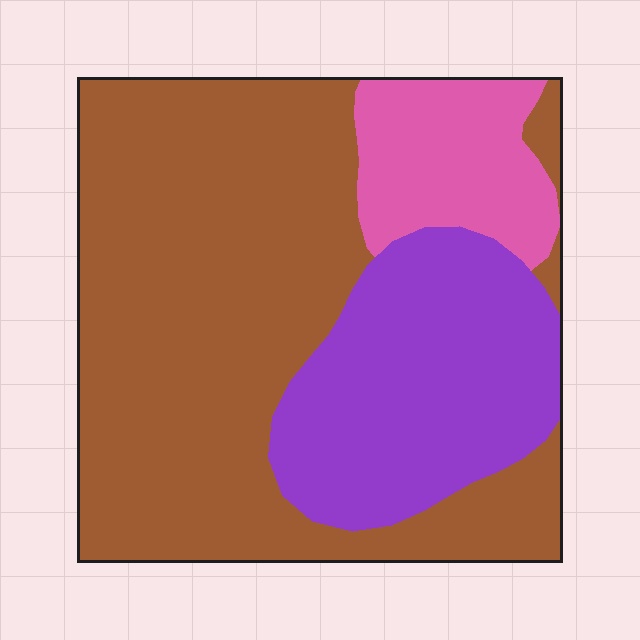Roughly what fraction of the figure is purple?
Purple takes up about one quarter (1/4) of the figure.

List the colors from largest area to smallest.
From largest to smallest: brown, purple, pink.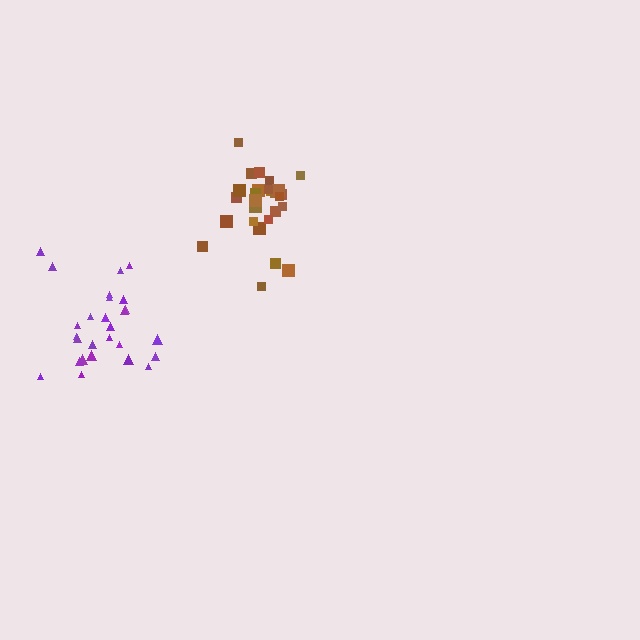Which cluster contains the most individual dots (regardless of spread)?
Brown (27).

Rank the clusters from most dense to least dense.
brown, purple.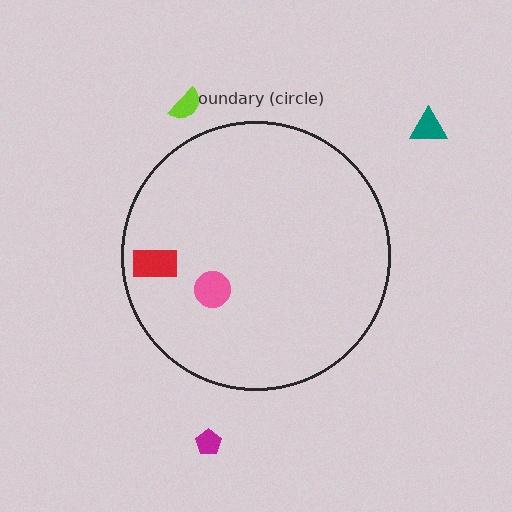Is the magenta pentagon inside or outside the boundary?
Outside.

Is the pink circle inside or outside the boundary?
Inside.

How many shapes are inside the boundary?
2 inside, 3 outside.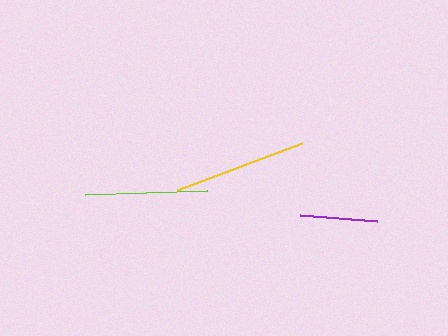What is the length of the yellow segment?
The yellow segment is approximately 133 pixels long.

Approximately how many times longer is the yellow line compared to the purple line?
The yellow line is approximately 1.7 times the length of the purple line.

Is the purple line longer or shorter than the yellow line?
The yellow line is longer than the purple line.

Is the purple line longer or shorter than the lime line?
The lime line is longer than the purple line.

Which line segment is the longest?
The yellow line is the longest at approximately 133 pixels.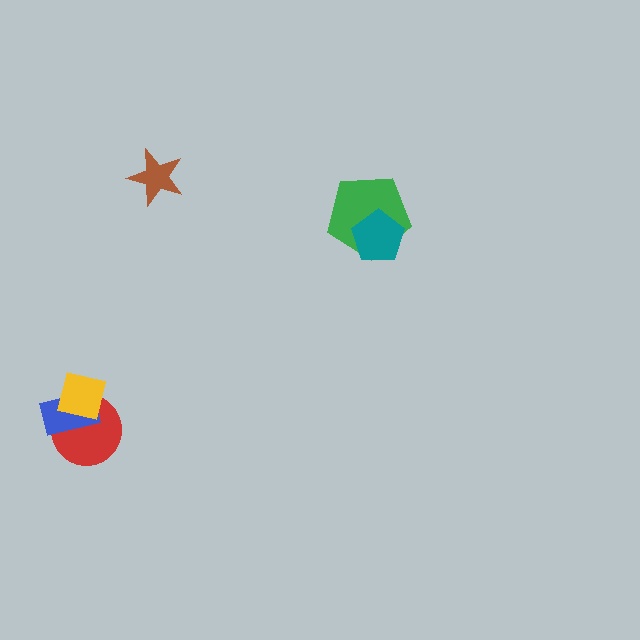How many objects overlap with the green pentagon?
1 object overlaps with the green pentagon.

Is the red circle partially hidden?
Yes, it is partially covered by another shape.